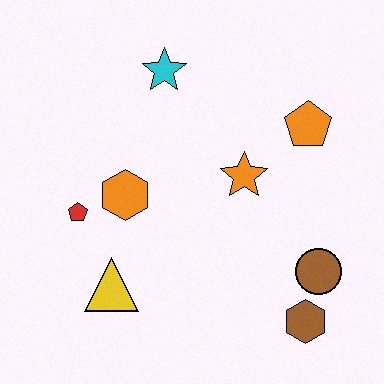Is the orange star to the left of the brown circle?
Yes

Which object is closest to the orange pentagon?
The orange star is closest to the orange pentagon.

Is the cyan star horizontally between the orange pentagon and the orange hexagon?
Yes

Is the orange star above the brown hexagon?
Yes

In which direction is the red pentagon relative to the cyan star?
The red pentagon is below the cyan star.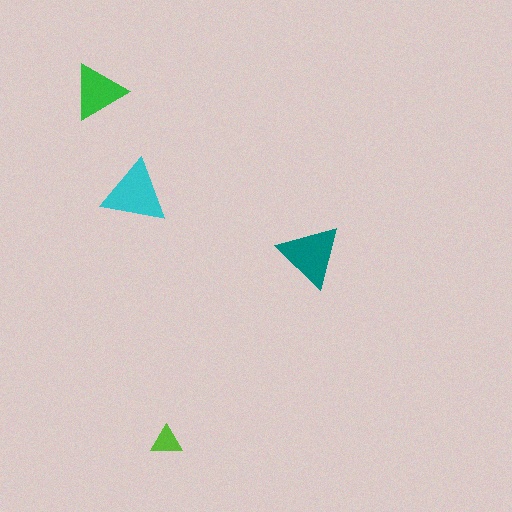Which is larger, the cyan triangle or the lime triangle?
The cyan one.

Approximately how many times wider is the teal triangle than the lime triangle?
About 2 times wider.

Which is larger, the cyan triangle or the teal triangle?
The cyan one.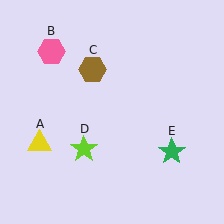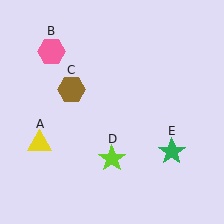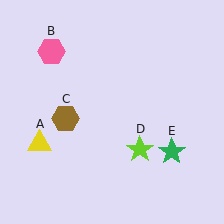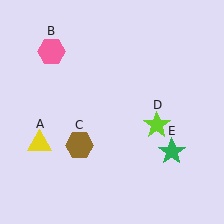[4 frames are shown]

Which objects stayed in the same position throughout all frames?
Yellow triangle (object A) and pink hexagon (object B) and green star (object E) remained stationary.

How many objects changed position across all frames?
2 objects changed position: brown hexagon (object C), lime star (object D).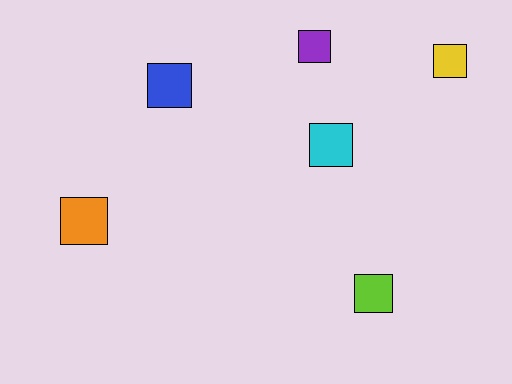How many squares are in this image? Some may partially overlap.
There are 6 squares.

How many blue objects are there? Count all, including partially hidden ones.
There is 1 blue object.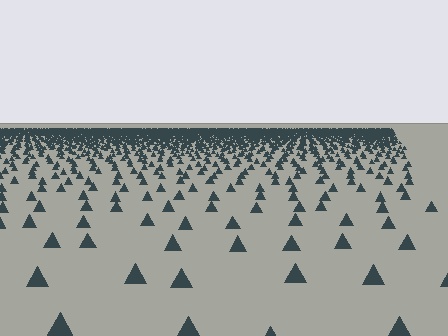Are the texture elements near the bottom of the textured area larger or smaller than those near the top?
Larger. Near the bottom, elements are closer to the viewer and appear at a bigger on-screen size.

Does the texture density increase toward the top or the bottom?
Density increases toward the top.